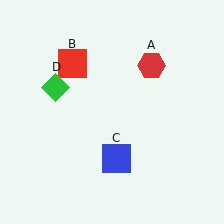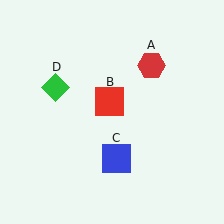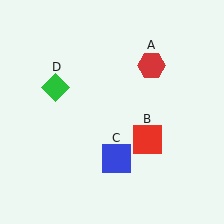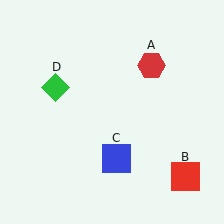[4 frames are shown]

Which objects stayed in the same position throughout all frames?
Red hexagon (object A) and blue square (object C) and green diamond (object D) remained stationary.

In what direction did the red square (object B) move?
The red square (object B) moved down and to the right.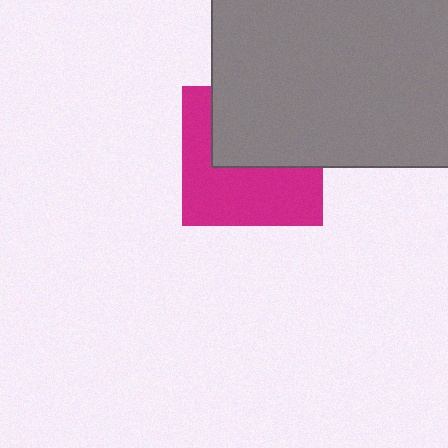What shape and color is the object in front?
The object in front is a gray rectangle.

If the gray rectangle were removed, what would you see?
You would see the complete magenta square.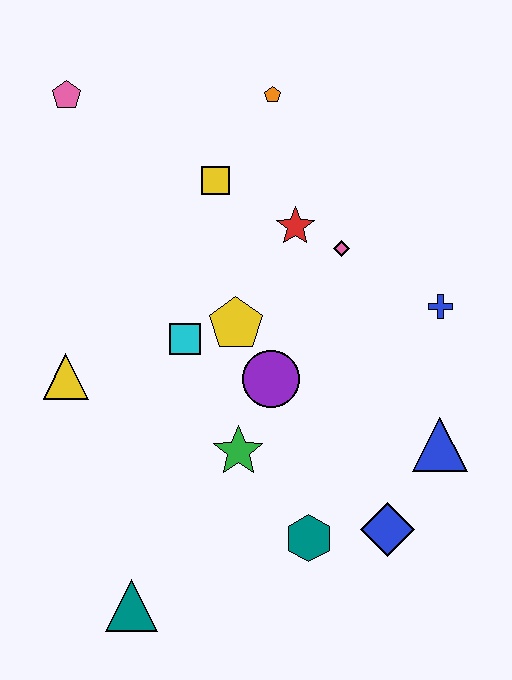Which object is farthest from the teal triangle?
The orange pentagon is farthest from the teal triangle.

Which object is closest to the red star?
The pink diamond is closest to the red star.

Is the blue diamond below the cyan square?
Yes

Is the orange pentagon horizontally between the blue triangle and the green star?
Yes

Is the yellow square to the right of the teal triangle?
Yes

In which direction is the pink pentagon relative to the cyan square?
The pink pentagon is above the cyan square.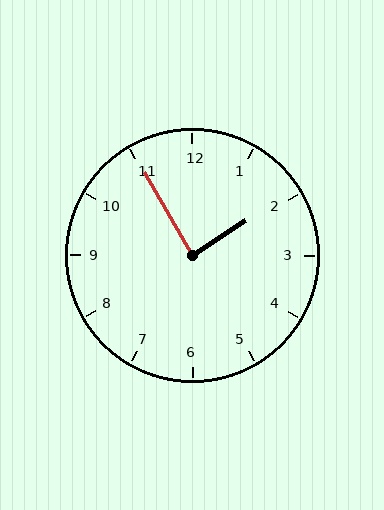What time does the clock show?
1:55.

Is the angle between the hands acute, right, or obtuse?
It is right.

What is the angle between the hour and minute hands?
Approximately 88 degrees.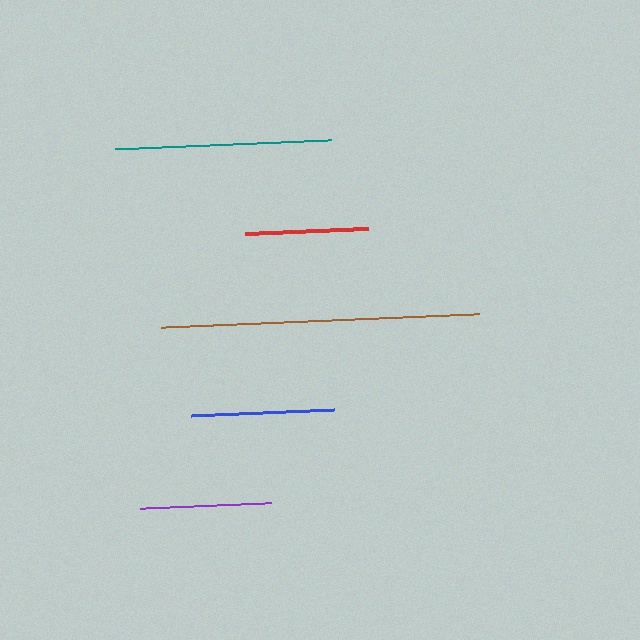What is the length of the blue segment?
The blue segment is approximately 143 pixels long.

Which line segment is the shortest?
The red line is the shortest at approximately 123 pixels.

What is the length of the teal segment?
The teal segment is approximately 217 pixels long.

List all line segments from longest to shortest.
From longest to shortest: brown, teal, blue, purple, red.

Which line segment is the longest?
The brown line is the longest at approximately 318 pixels.